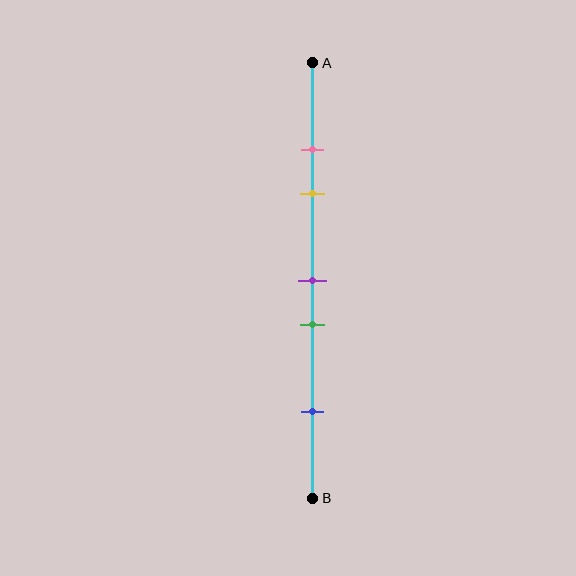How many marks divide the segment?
There are 5 marks dividing the segment.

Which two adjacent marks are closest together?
The pink and yellow marks are the closest adjacent pair.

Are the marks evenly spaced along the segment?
No, the marks are not evenly spaced.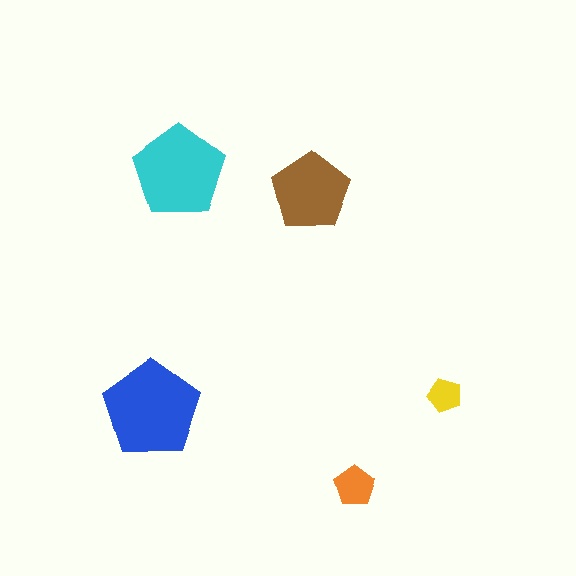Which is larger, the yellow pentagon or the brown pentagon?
The brown one.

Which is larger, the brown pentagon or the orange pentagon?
The brown one.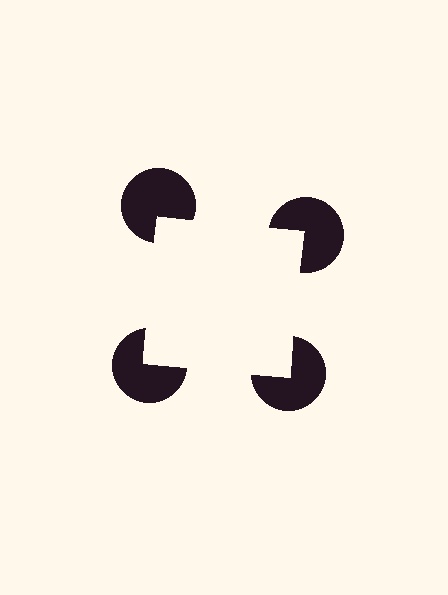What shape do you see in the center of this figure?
An illusory square — its edges are inferred from the aligned wedge cuts in the pac-man discs, not physically drawn.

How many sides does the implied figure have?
4 sides.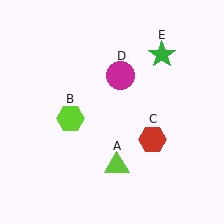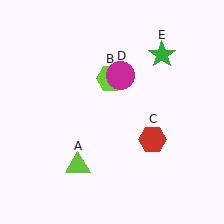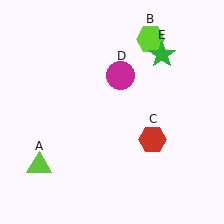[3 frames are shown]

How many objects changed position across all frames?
2 objects changed position: lime triangle (object A), lime hexagon (object B).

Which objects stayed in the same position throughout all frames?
Red hexagon (object C) and magenta circle (object D) and green star (object E) remained stationary.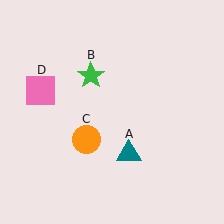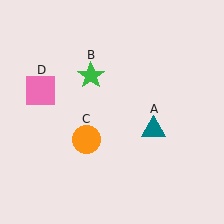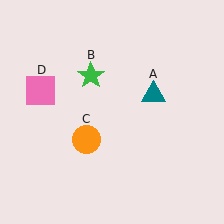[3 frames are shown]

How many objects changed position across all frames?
1 object changed position: teal triangle (object A).